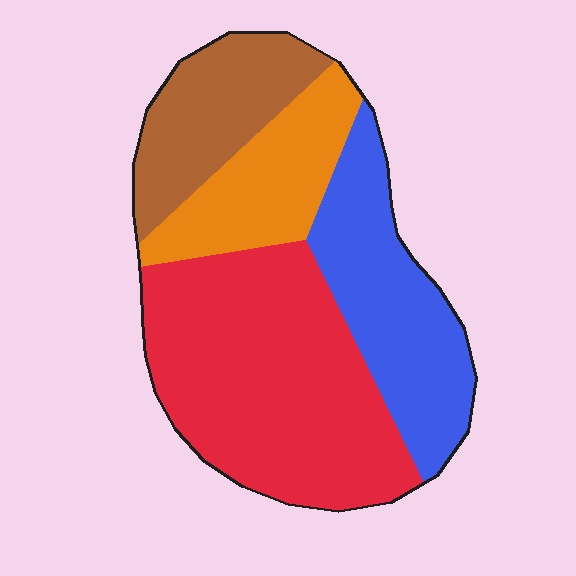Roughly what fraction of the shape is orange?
Orange covers around 15% of the shape.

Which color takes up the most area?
Red, at roughly 45%.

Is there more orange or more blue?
Blue.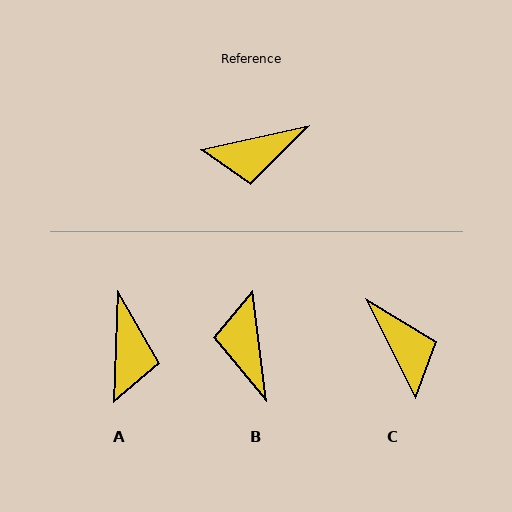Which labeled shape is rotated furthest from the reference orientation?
C, about 105 degrees away.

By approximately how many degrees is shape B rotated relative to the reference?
Approximately 95 degrees clockwise.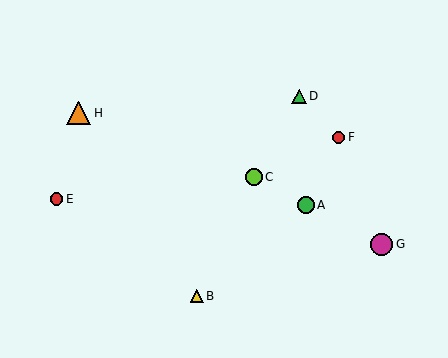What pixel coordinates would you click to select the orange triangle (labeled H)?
Click at (79, 113) to select the orange triangle H.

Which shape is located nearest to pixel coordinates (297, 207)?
The green circle (labeled A) at (306, 205) is nearest to that location.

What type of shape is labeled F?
Shape F is a red circle.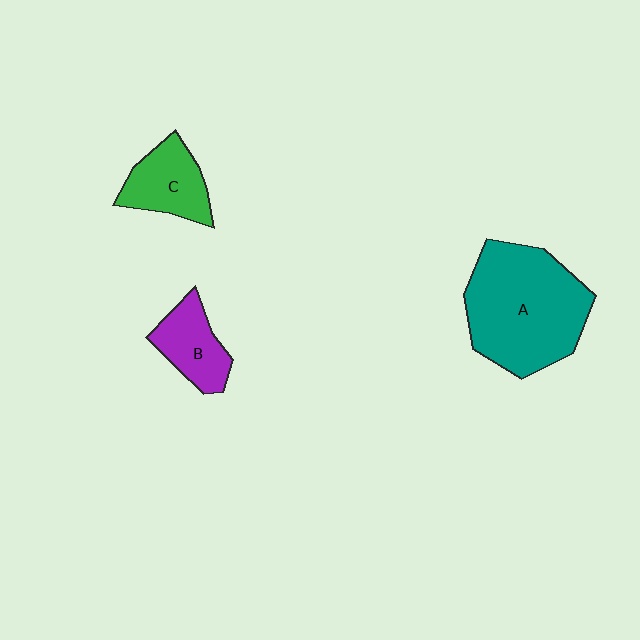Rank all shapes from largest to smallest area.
From largest to smallest: A (teal), C (green), B (purple).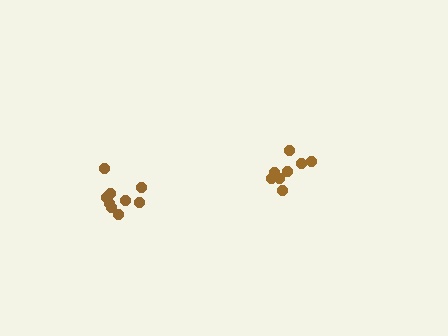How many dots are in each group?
Group 1: 9 dots, Group 2: 8 dots (17 total).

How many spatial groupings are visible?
There are 2 spatial groupings.